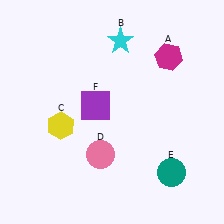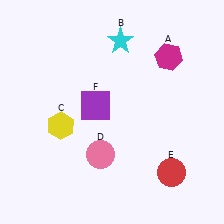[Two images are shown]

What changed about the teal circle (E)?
In Image 1, E is teal. In Image 2, it changed to red.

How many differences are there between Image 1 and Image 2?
There is 1 difference between the two images.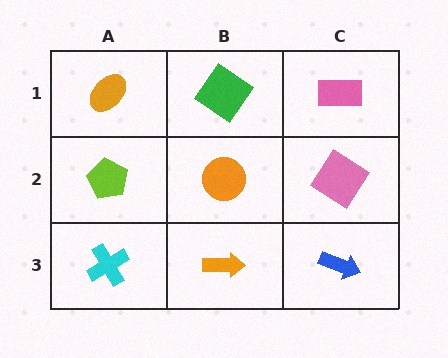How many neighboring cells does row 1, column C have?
2.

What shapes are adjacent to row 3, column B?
An orange circle (row 2, column B), a cyan cross (row 3, column A), a blue arrow (row 3, column C).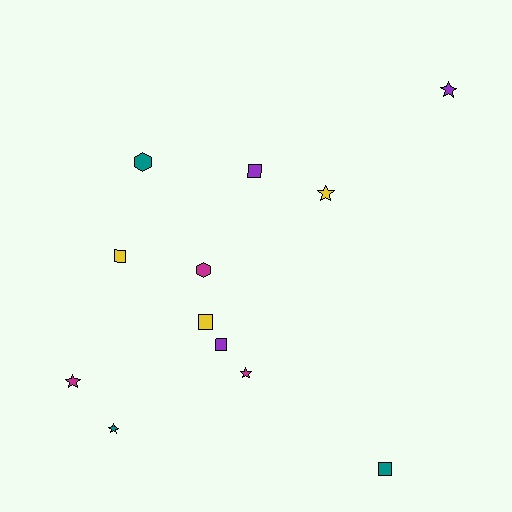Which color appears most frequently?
Purple, with 3 objects.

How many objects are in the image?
There are 12 objects.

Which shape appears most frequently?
Star, with 5 objects.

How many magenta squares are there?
There are no magenta squares.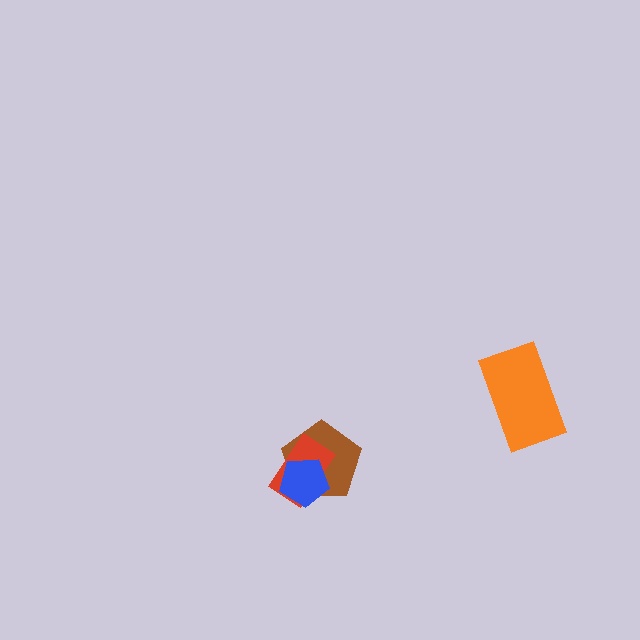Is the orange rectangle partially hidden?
No, no other shape covers it.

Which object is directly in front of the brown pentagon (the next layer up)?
The red rectangle is directly in front of the brown pentagon.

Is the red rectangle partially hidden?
Yes, it is partially covered by another shape.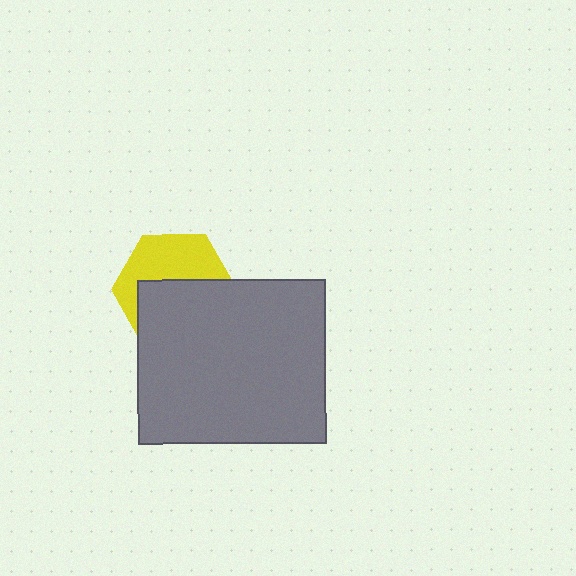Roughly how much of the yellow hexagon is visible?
About half of it is visible (roughly 47%).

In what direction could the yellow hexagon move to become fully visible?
The yellow hexagon could move up. That would shift it out from behind the gray rectangle entirely.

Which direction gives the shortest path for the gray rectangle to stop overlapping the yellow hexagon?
Moving down gives the shortest separation.